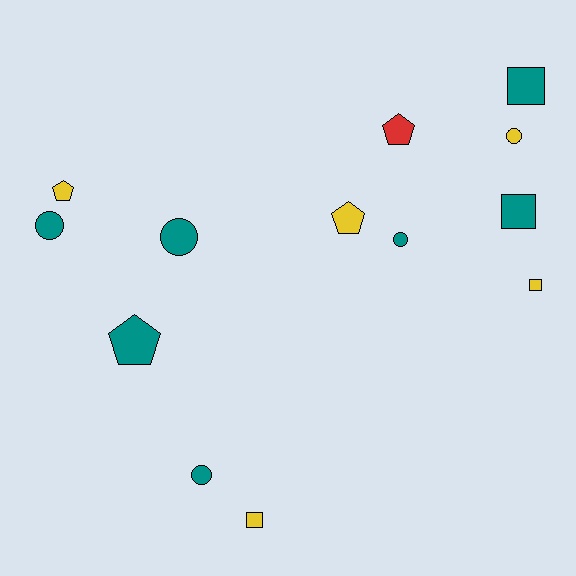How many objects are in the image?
There are 13 objects.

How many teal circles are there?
There are 4 teal circles.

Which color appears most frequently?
Teal, with 7 objects.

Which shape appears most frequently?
Circle, with 5 objects.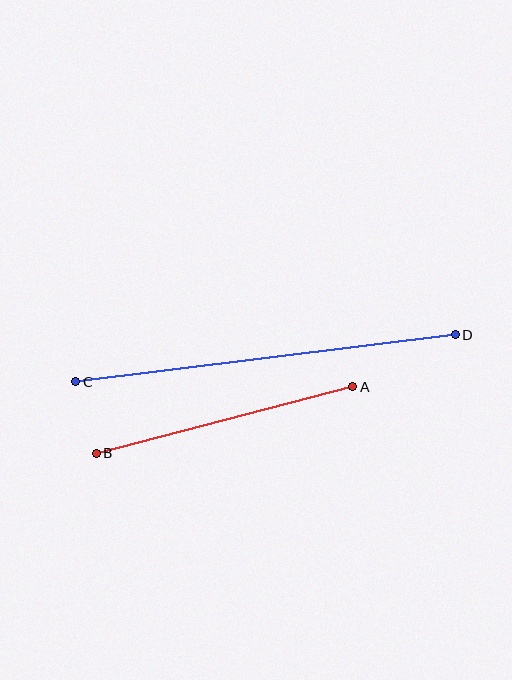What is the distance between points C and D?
The distance is approximately 382 pixels.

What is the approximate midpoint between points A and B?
The midpoint is at approximately (225, 420) pixels.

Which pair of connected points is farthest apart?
Points C and D are farthest apart.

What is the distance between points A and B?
The distance is approximately 265 pixels.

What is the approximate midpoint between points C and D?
The midpoint is at approximately (265, 358) pixels.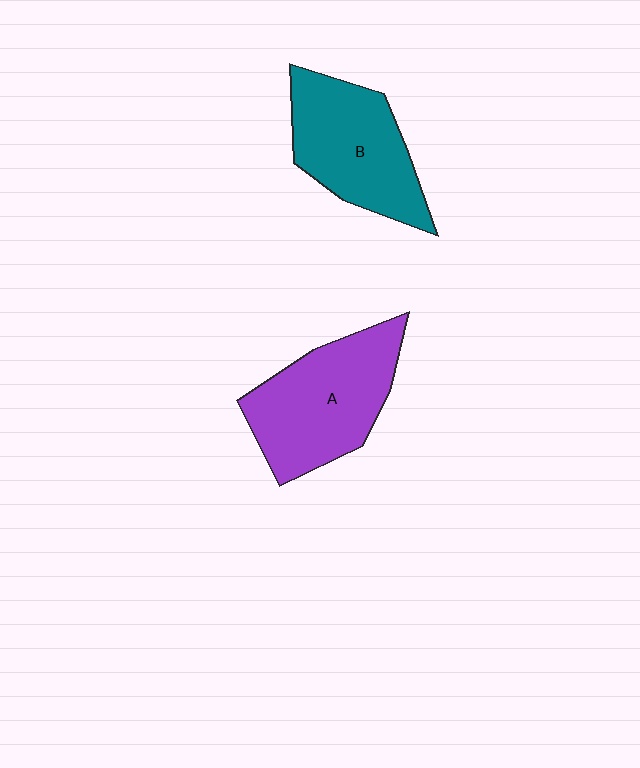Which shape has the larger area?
Shape A (purple).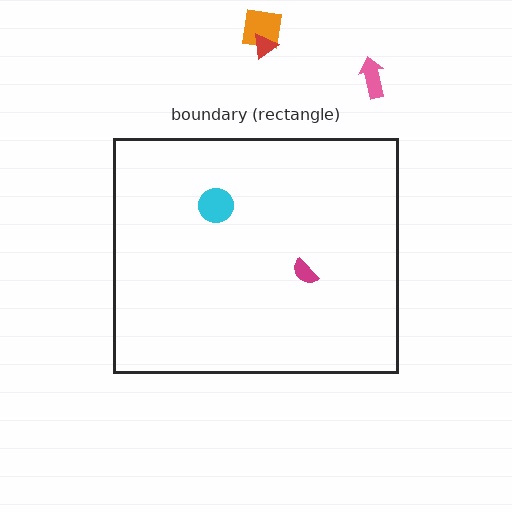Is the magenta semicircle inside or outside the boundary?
Inside.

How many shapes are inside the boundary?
2 inside, 3 outside.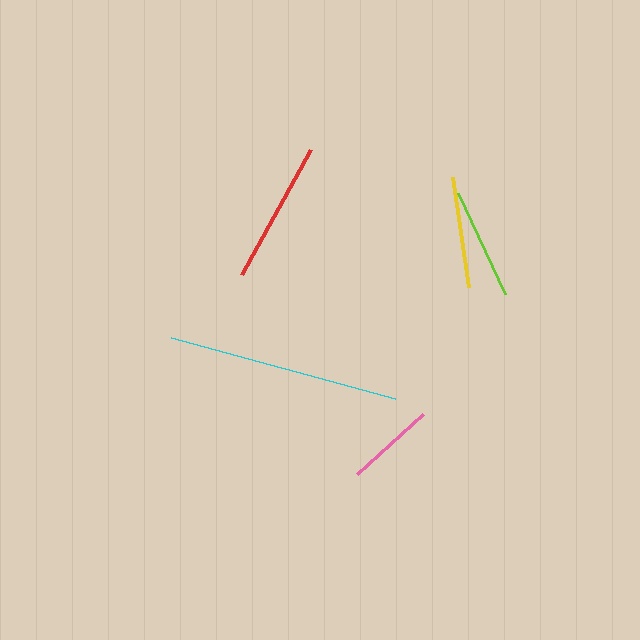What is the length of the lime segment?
The lime segment is approximately 111 pixels long.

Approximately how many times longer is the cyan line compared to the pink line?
The cyan line is approximately 2.6 times the length of the pink line.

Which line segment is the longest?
The cyan line is the longest at approximately 232 pixels.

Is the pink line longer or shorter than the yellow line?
The yellow line is longer than the pink line.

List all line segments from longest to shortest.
From longest to shortest: cyan, red, yellow, lime, pink.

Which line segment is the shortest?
The pink line is the shortest at approximately 89 pixels.